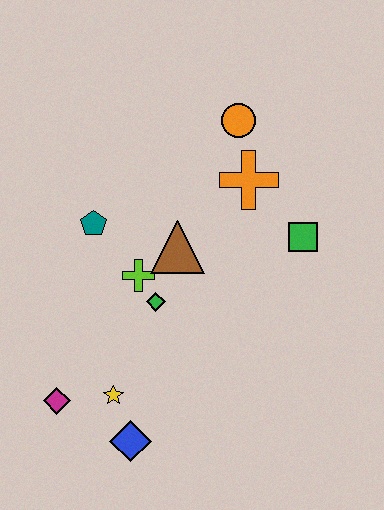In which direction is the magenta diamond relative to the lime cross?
The magenta diamond is below the lime cross.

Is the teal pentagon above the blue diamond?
Yes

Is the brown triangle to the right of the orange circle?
No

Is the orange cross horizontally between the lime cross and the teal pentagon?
No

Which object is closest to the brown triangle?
The lime cross is closest to the brown triangle.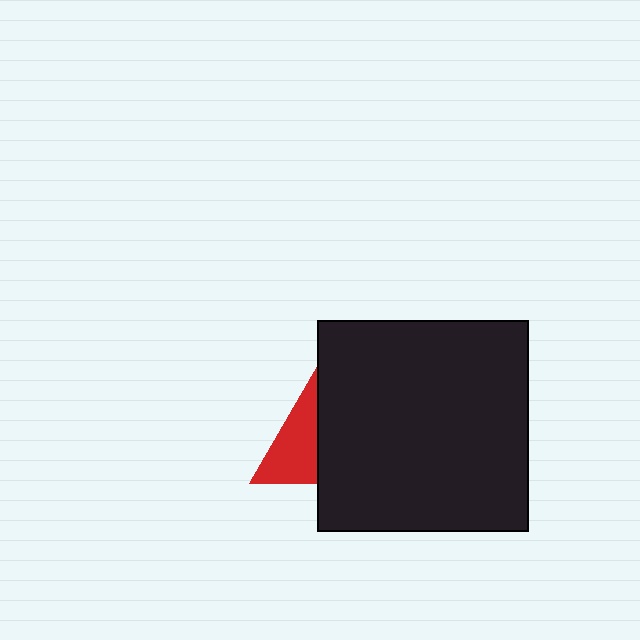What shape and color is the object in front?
The object in front is a black square.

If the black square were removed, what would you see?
You would see the complete red triangle.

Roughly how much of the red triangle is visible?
About half of it is visible (roughly 49%).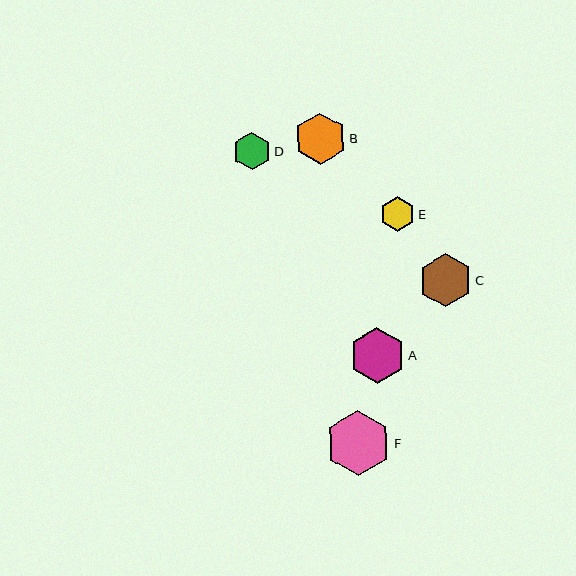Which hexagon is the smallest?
Hexagon E is the smallest with a size of approximately 35 pixels.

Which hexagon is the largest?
Hexagon F is the largest with a size of approximately 65 pixels.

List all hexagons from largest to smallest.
From largest to smallest: F, A, C, B, D, E.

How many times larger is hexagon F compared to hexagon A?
Hexagon F is approximately 1.2 times the size of hexagon A.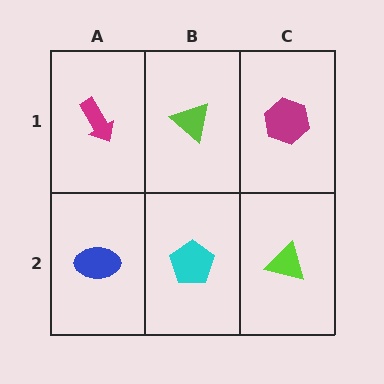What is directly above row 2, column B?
A lime triangle.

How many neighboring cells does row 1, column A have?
2.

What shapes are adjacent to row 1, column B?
A cyan pentagon (row 2, column B), a magenta arrow (row 1, column A), a magenta hexagon (row 1, column C).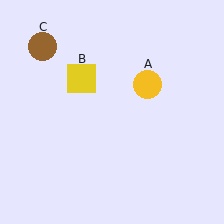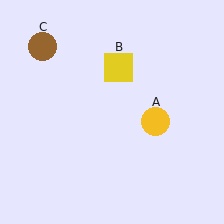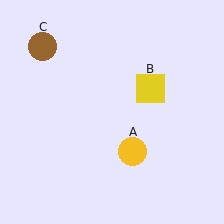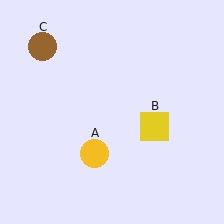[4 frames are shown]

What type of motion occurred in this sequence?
The yellow circle (object A), yellow square (object B) rotated clockwise around the center of the scene.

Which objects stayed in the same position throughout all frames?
Brown circle (object C) remained stationary.